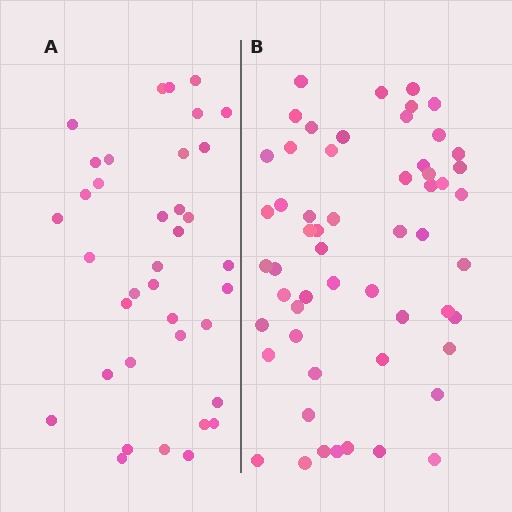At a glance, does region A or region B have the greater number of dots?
Region B (the right region) has more dots.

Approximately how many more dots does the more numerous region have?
Region B has approximately 20 more dots than region A.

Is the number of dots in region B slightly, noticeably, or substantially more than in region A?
Region B has substantially more. The ratio is roughly 1.5 to 1.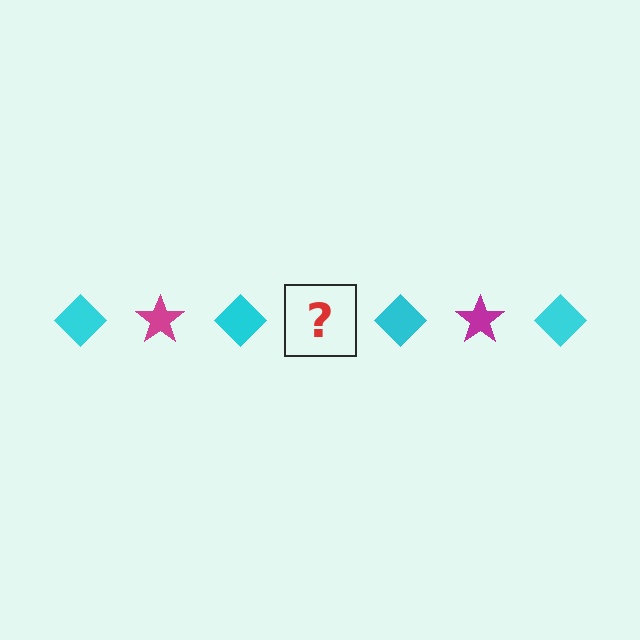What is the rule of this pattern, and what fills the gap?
The rule is that the pattern alternates between cyan diamond and magenta star. The gap should be filled with a magenta star.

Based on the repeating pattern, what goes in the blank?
The blank should be a magenta star.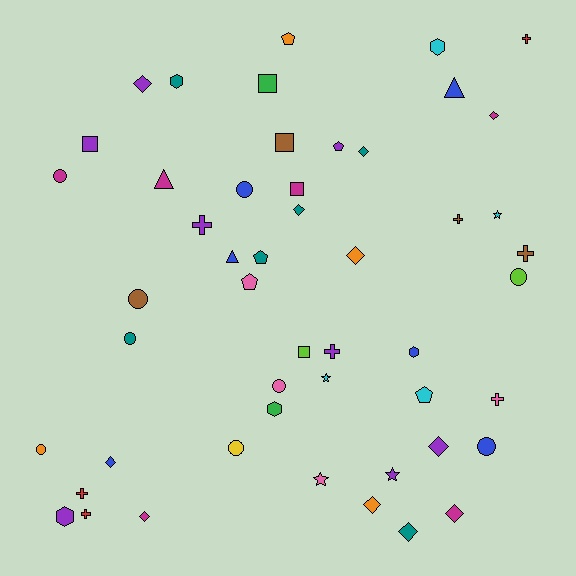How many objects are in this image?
There are 50 objects.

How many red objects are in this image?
There are 3 red objects.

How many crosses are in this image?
There are 8 crosses.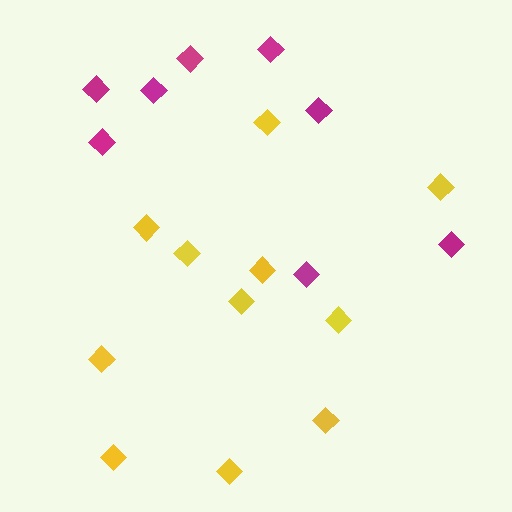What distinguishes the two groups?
There are 2 groups: one group of magenta diamonds (8) and one group of yellow diamonds (11).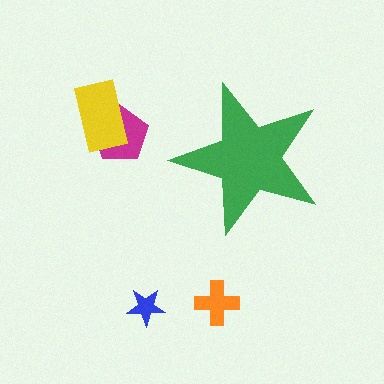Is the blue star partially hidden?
No, the blue star is fully visible.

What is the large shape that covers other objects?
A green star.